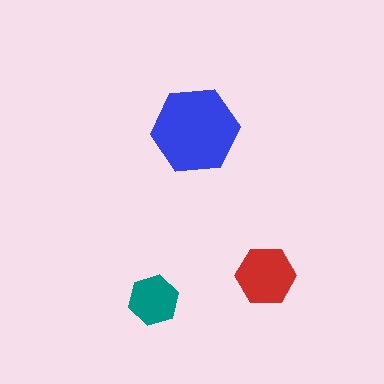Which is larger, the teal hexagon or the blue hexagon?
The blue one.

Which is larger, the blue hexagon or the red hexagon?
The blue one.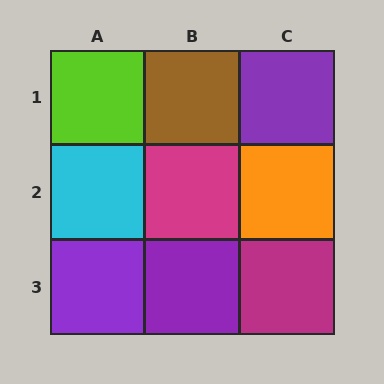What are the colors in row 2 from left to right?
Cyan, magenta, orange.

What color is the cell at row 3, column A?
Purple.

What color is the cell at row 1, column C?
Purple.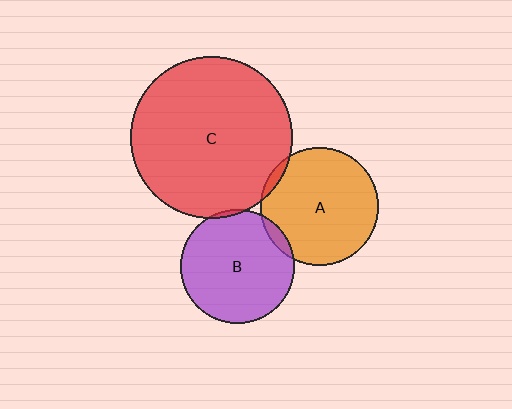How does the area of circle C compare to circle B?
Approximately 2.0 times.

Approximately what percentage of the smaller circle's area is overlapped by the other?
Approximately 5%.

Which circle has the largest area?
Circle C (red).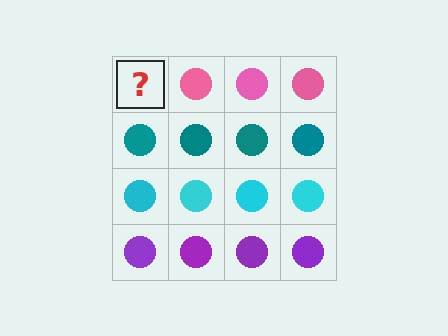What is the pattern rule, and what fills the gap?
The rule is that each row has a consistent color. The gap should be filled with a pink circle.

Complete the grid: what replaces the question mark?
The question mark should be replaced with a pink circle.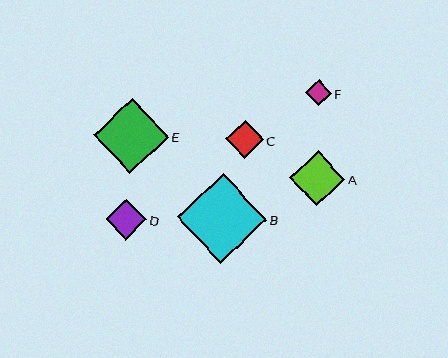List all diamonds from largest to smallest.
From largest to smallest: B, E, A, D, C, F.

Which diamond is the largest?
Diamond B is the largest with a size of approximately 89 pixels.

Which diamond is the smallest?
Diamond F is the smallest with a size of approximately 26 pixels.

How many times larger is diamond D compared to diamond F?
Diamond D is approximately 1.6 times the size of diamond F.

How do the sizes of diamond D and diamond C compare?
Diamond D and diamond C are approximately the same size.